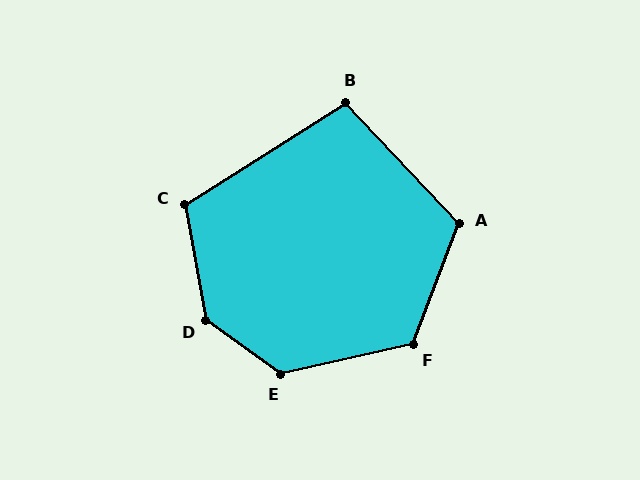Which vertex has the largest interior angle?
D, at approximately 136 degrees.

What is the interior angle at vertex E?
Approximately 132 degrees (obtuse).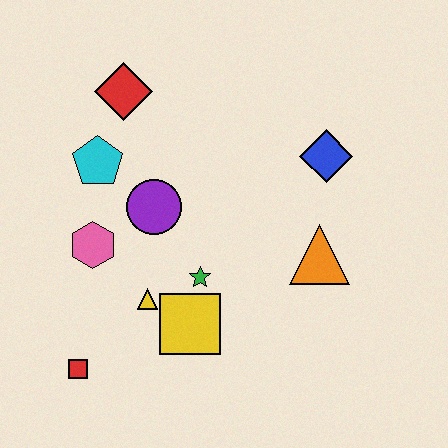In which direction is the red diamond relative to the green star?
The red diamond is above the green star.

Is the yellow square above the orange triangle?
No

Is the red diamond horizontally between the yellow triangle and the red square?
Yes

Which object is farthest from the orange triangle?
The red square is farthest from the orange triangle.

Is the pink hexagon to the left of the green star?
Yes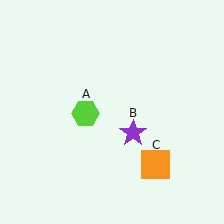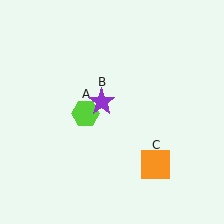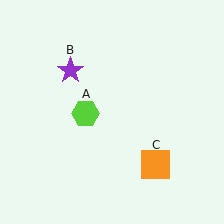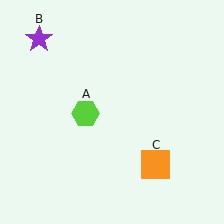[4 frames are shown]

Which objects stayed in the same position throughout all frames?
Lime hexagon (object A) and orange square (object C) remained stationary.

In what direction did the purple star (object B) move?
The purple star (object B) moved up and to the left.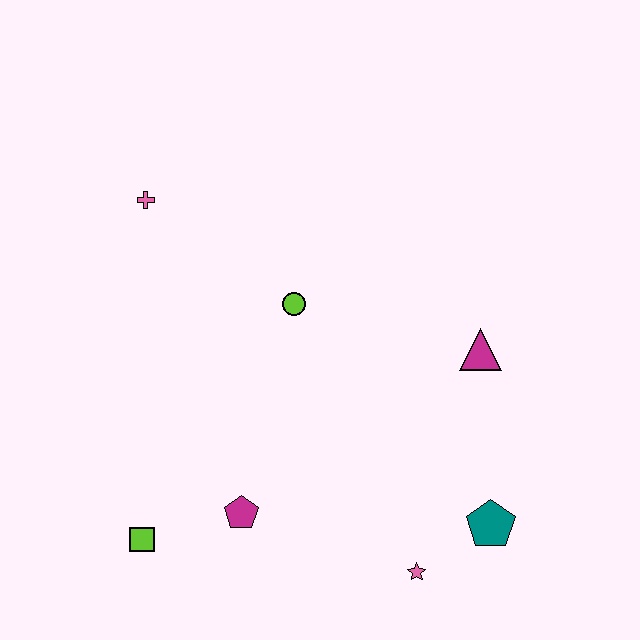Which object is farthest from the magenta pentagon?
The pink cross is farthest from the magenta pentagon.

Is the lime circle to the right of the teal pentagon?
No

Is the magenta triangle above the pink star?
Yes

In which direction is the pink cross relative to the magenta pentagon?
The pink cross is above the magenta pentagon.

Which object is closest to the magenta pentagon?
The lime square is closest to the magenta pentagon.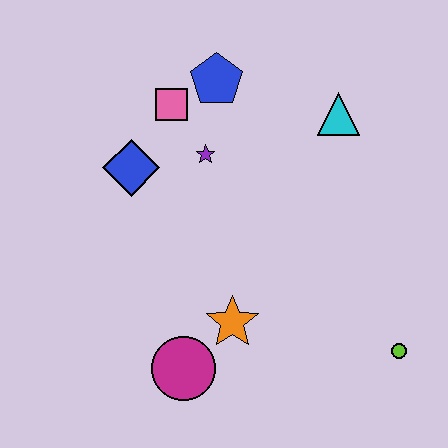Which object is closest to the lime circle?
The orange star is closest to the lime circle.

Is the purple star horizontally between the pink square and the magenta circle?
No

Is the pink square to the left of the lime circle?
Yes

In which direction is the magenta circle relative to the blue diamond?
The magenta circle is below the blue diamond.